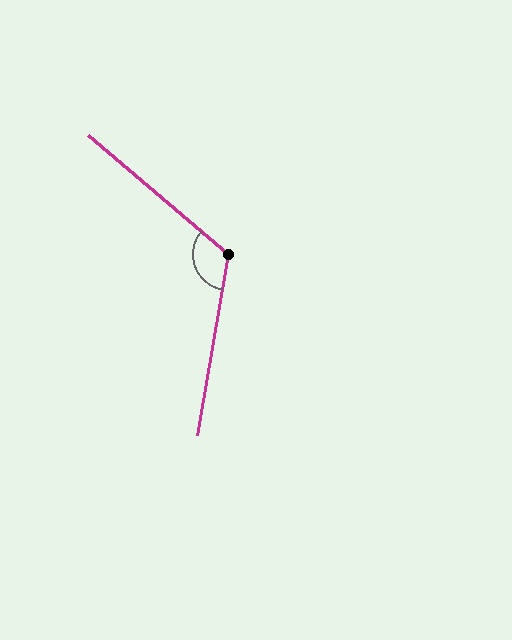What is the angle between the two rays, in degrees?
Approximately 121 degrees.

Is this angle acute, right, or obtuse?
It is obtuse.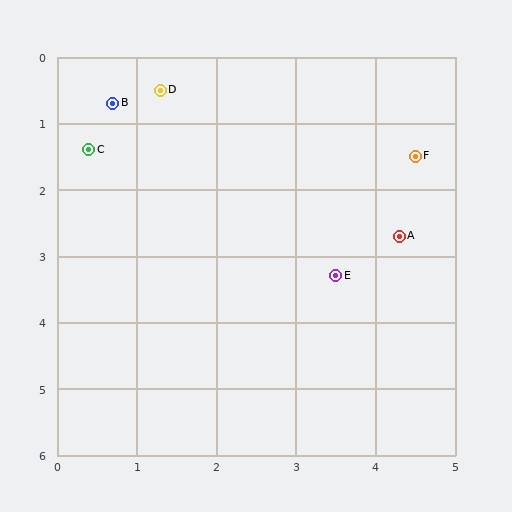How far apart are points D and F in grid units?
Points D and F are about 3.4 grid units apart.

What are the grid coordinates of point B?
Point B is at approximately (0.7, 0.7).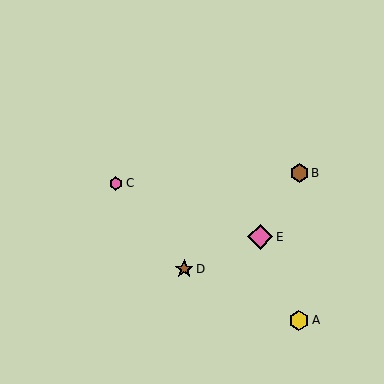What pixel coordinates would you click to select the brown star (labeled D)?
Click at (184, 269) to select the brown star D.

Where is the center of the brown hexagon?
The center of the brown hexagon is at (299, 173).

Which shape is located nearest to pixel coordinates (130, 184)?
The pink hexagon (labeled C) at (116, 183) is nearest to that location.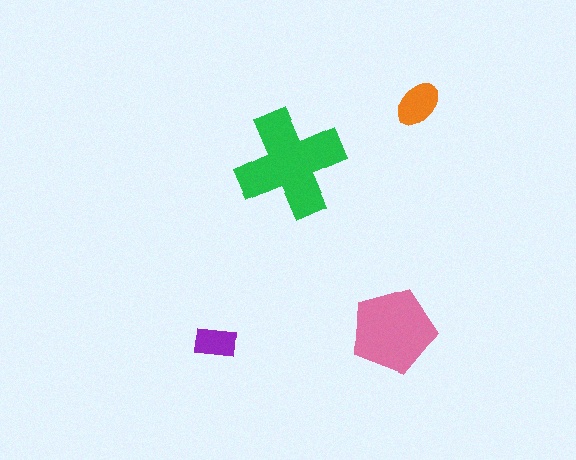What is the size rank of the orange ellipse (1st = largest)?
3rd.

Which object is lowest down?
The purple rectangle is bottommost.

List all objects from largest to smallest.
The green cross, the pink pentagon, the orange ellipse, the purple rectangle.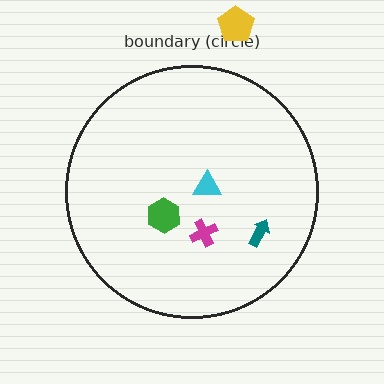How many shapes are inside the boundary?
4 inside, 1 outside.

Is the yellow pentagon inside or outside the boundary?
Outside.